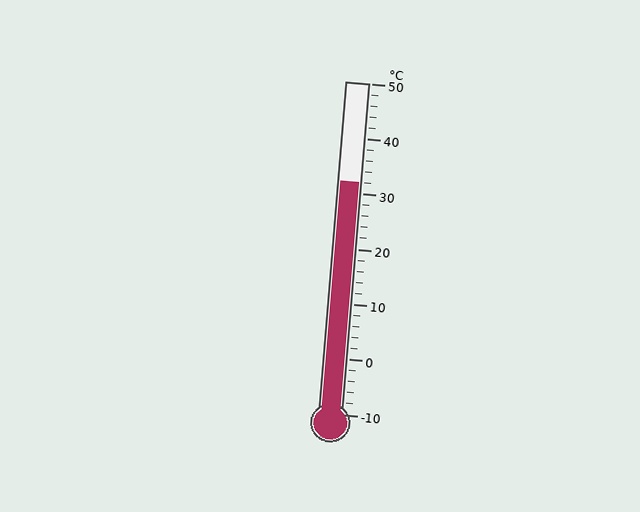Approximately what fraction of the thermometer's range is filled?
The thermometer is filled to approximately 70% of its range.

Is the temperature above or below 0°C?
The temperature is above 0°C.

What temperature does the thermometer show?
The thermometer shows approximately 32°C.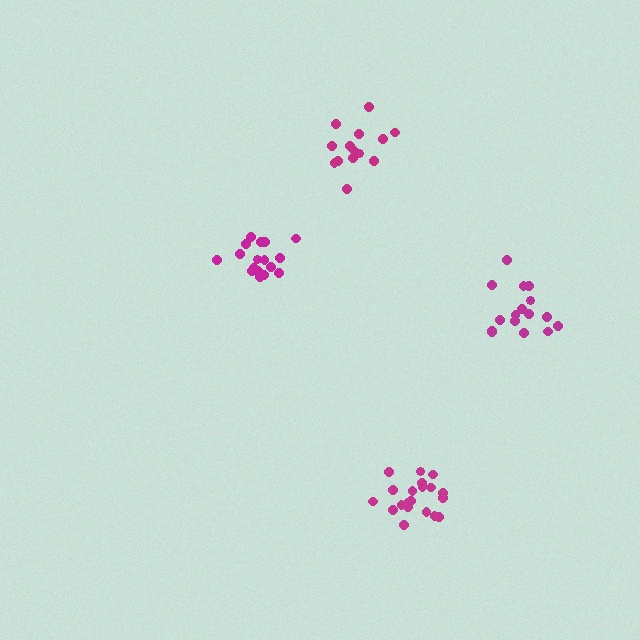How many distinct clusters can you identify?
There are 4 distinct clusters.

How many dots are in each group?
Group 1: 17 dots, Group 2: 16 dots, Group 3: 20 dots, Group 4: 14 dots (67 total).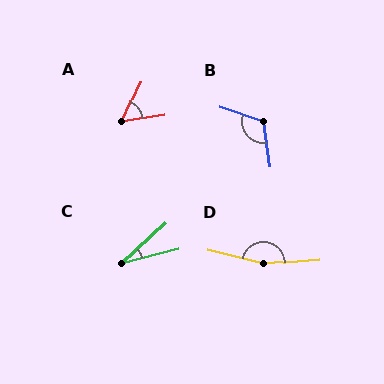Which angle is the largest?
D, at approximately 162 degrees.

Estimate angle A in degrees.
Approximately 57 degrees.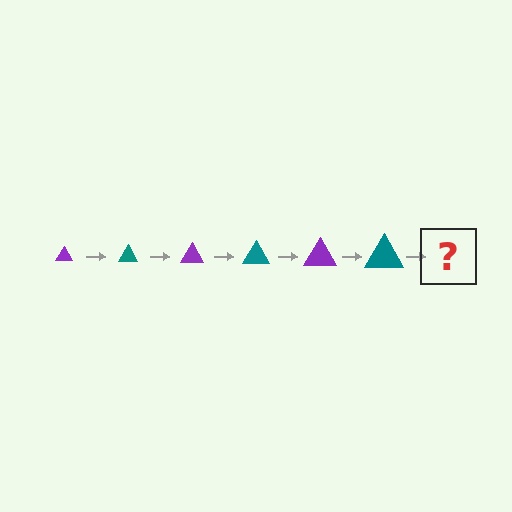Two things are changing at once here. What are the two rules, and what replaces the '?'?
The two rules are that the triangle grows larger each step and the color cycles through purple and teal. The '?' should be a purple triangle, larger than the previous one.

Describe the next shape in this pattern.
It should be a purple triangle, larger than the previous one.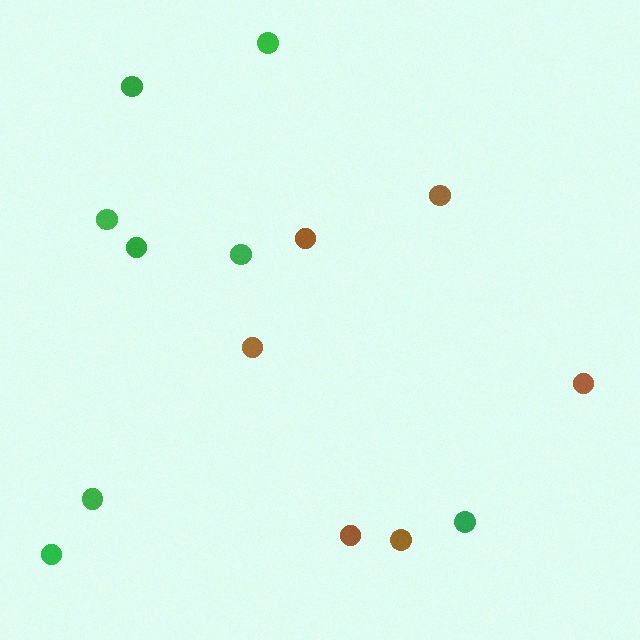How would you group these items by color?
There are 2 groups: one group of green circles (8) and one group of brown circles (6).